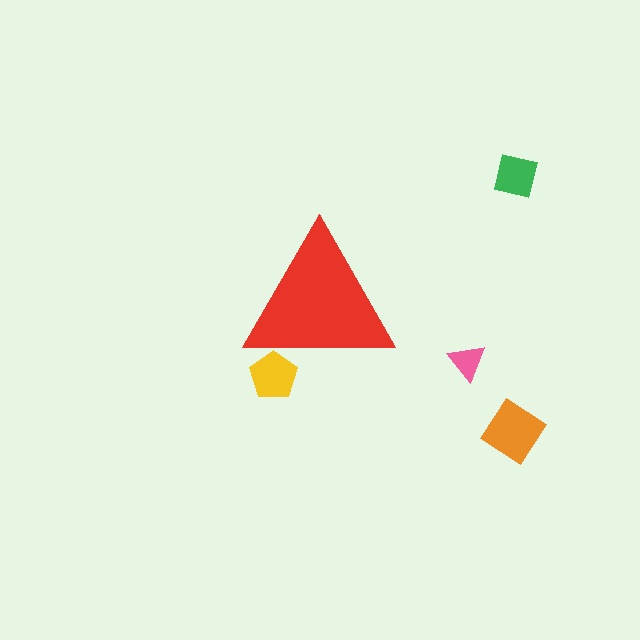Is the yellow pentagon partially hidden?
Yes, the yellow pentagon is partially hidden behind the red triangle.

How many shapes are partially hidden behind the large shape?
1 shape is partially hidden.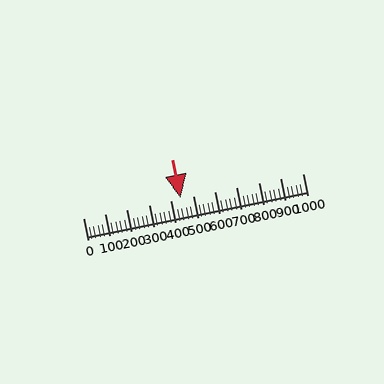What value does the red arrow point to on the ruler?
The red arrow points to approximately 443.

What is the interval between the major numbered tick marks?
The major tick marks are spaced 100 units apart.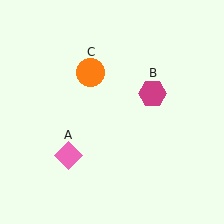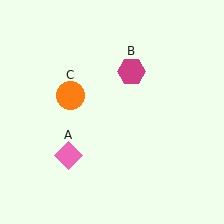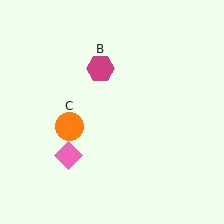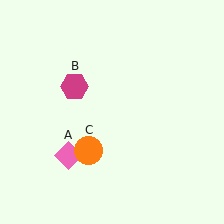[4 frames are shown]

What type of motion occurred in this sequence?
The magenta hexagon (object B), orange circle (object C) rotated counterclockwise around the center of the scene.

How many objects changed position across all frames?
2 objects changed position: magenta hexagon (object B), orange circle (object C).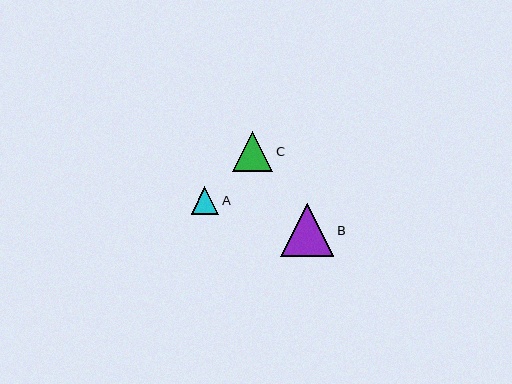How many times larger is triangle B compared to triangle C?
Triangle B is approximately 1.3 times the size of triangle C.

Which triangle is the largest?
Triangle B is the largest with a size of approximately 53 pixels.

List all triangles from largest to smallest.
From largest to smallest: B, C, A.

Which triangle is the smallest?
Triangle A is the smallest with a size of approximately 28 pixels.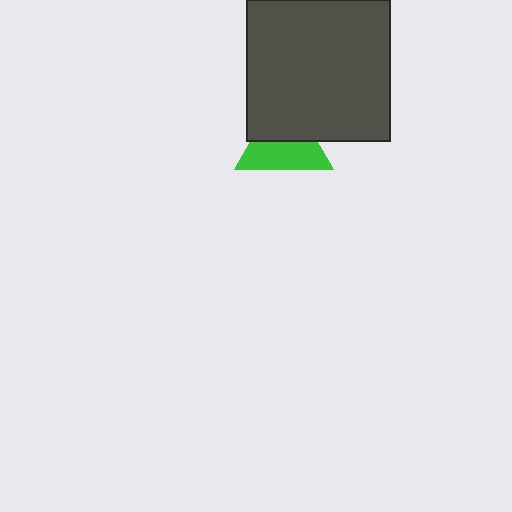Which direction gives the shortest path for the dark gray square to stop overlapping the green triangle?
Moving up gives the shortest separation.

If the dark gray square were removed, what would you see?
You would see the complete green triangle.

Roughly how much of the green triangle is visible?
About half of it is visible (roughly 54%).